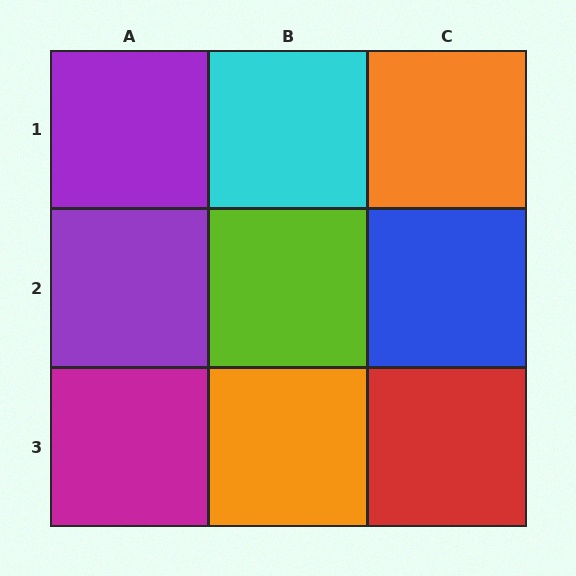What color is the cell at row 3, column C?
Red.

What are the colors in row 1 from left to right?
Purple, cyan, orange.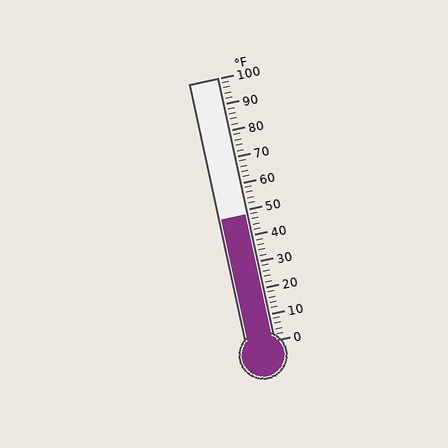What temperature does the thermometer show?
The thermometer shows approximately 48°F.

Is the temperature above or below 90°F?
The temperature is below 90°F.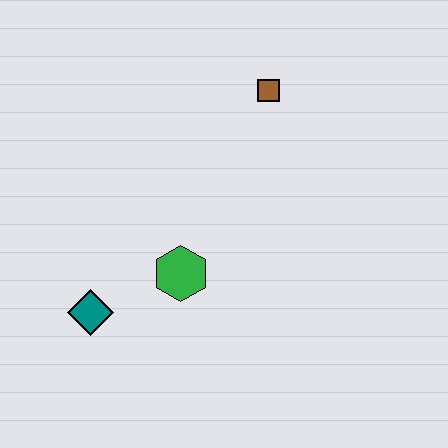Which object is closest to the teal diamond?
The green hexagon is closest to the teal diamond.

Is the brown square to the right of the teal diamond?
Yes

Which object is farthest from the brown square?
The teal diamond is farthest from the brown square.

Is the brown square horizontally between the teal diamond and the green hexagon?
No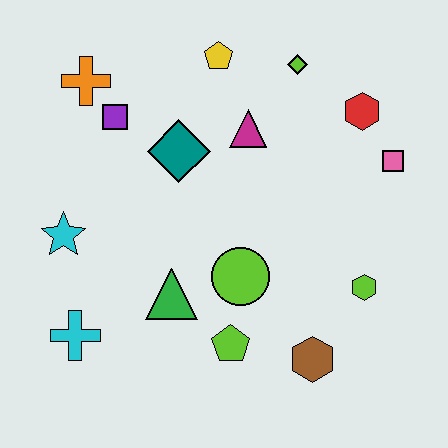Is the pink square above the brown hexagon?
Yes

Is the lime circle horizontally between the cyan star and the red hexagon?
Yes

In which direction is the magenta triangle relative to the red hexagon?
The magenta triangle is to the left of the red hexagon.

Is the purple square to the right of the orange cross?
Yes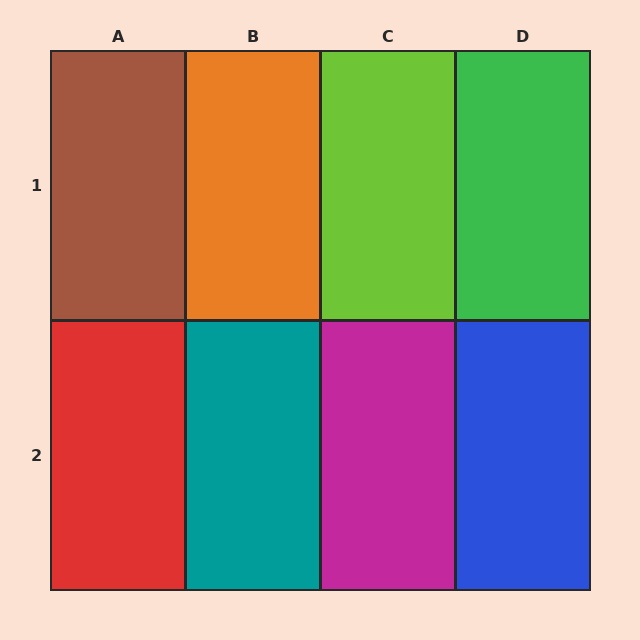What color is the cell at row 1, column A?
Brown.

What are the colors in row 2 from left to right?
Red, teal, magenta, blue.